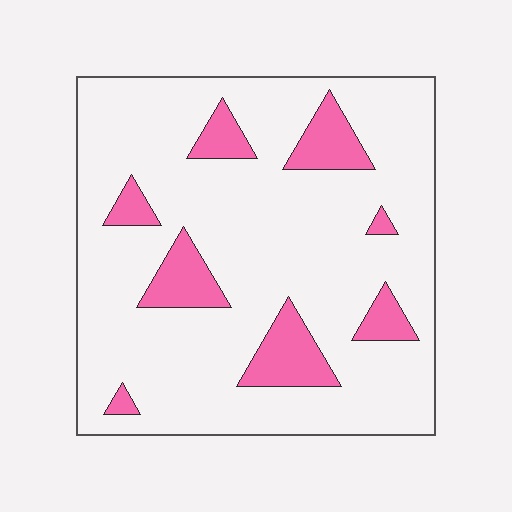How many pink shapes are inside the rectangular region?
8.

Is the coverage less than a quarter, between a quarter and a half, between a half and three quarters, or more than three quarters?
Less than a quarter.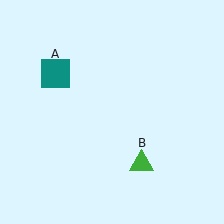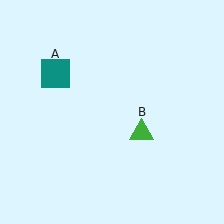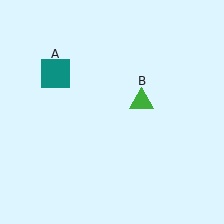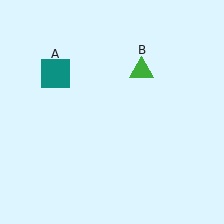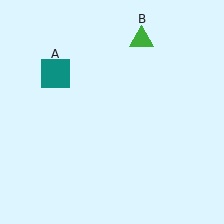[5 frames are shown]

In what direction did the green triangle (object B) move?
The green triangle (object B) moved up.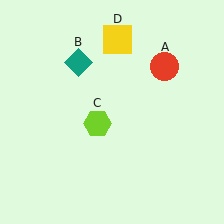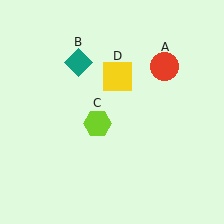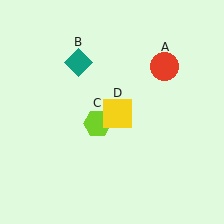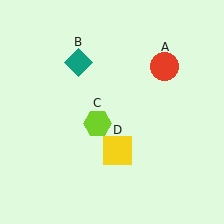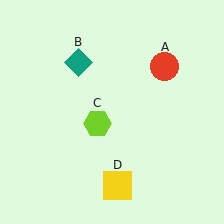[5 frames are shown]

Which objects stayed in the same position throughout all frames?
Red circle (object A) and teal diamond (object B) and lime hexagon (object C) remained stationary.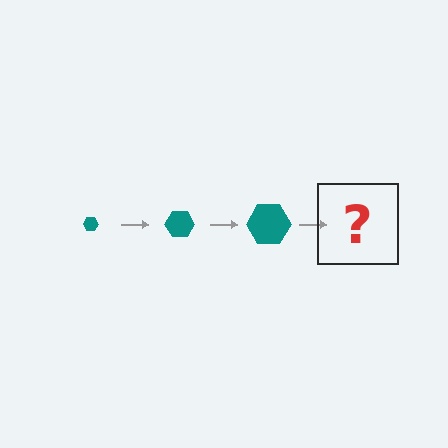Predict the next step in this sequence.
The next step is a teal hexagon, larger than the previous one.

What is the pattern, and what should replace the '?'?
The pattern is that the hexagon gets progressively larger each step. The '?' should be a teal hexagon, larger than the previous one.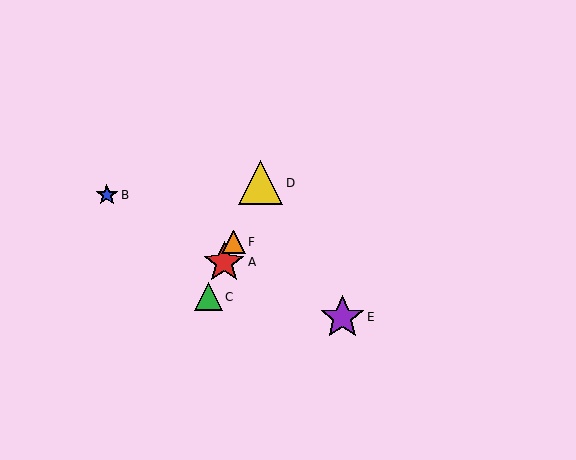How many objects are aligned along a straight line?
4 objects (A, C, D, F) are aligned along a straight line.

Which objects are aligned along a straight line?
Objects A, C, D, F are aligned along a straight line.